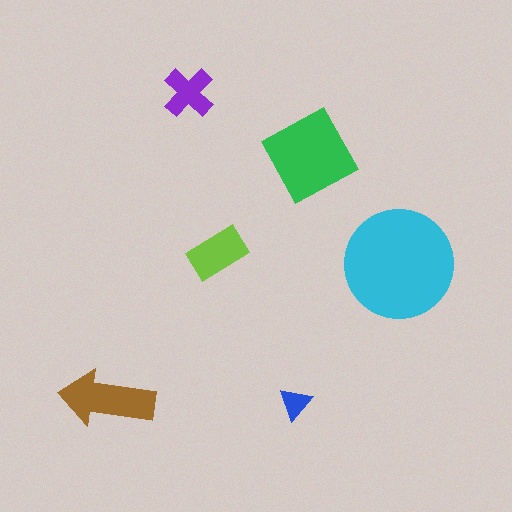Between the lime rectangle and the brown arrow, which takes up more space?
The brown arrow.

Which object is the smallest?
The blue triangle.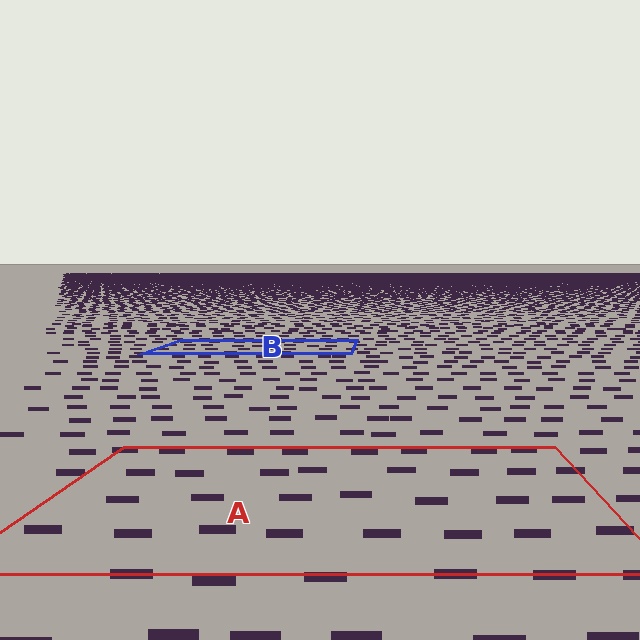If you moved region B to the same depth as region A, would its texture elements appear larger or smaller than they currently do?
They would appear larger. At a closer depth, the same texture elements are projected at a bigger on-screen size.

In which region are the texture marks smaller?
The texture marks are smaller in region B, because it is farther away.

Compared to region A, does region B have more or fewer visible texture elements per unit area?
Region B has more texture elements per unit area — they are packed more densely because it is farther away.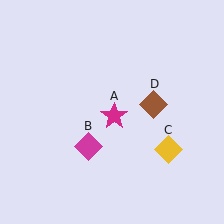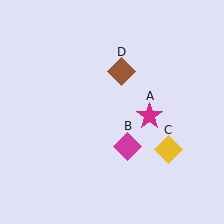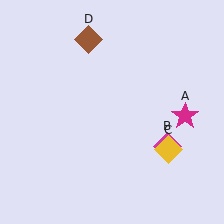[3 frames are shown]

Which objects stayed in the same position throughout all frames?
Yellow diamond (object C) remained stationary.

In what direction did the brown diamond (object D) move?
The brown diamond (object D) moved up and to the left.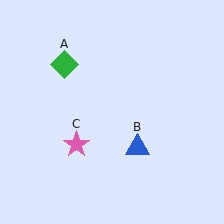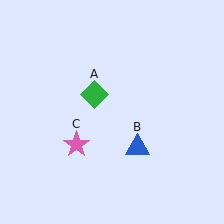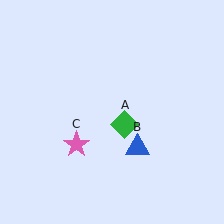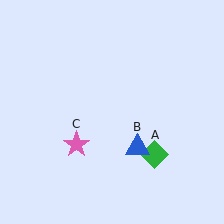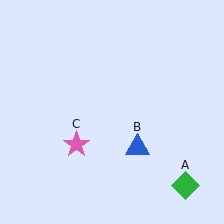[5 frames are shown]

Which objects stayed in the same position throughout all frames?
Blue triangle (object B) and pink star (object C) remained stationary.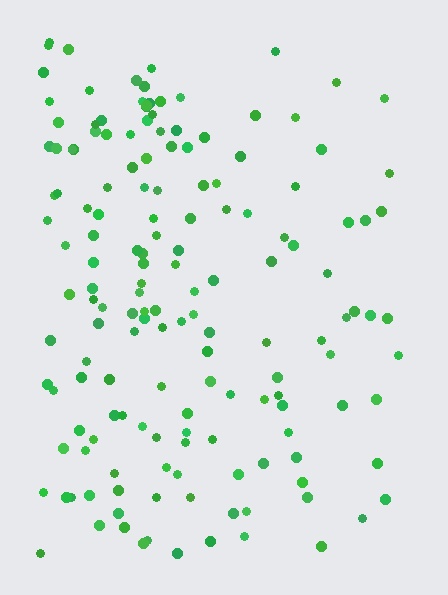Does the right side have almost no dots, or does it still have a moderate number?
Still a moderate number, just noticeably fewer than the left.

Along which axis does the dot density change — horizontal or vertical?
Horizontal.